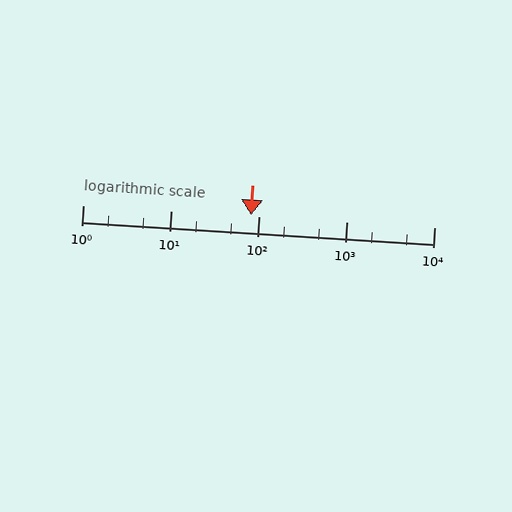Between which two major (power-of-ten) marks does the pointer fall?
The pointer is between 10 and 100.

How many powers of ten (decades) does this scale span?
The scale spans 4 decades, from 1 to 10000.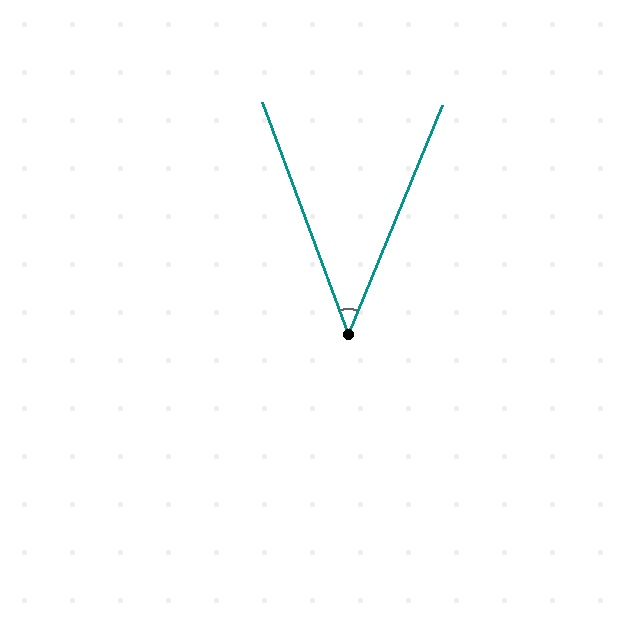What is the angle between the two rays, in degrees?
Approximately 43 degrees.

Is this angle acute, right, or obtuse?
It is acute.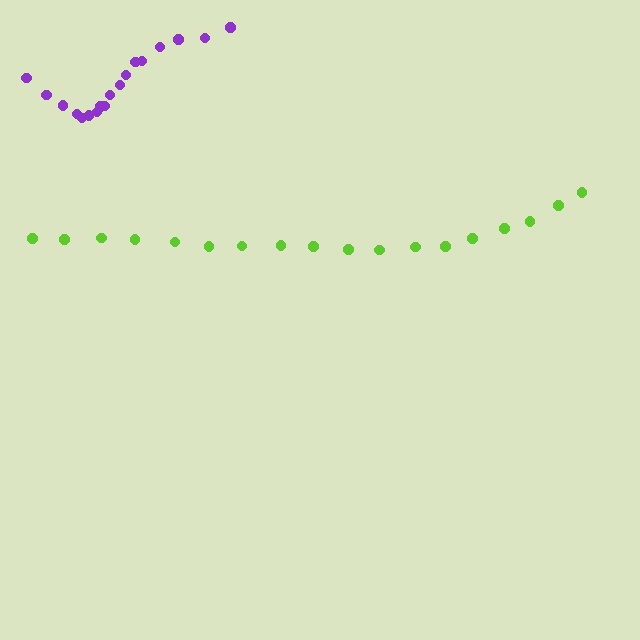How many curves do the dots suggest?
There are 2 distinct paths.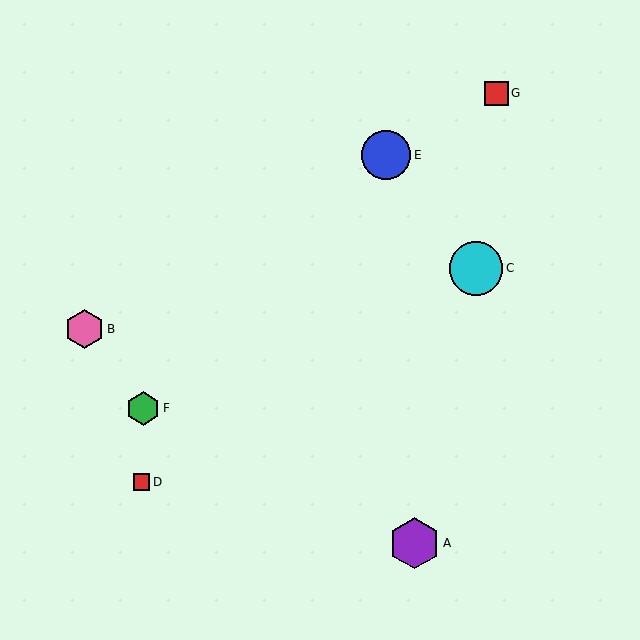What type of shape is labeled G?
Shape G is a red square.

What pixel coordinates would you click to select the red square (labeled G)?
Click at (496, 93) to select the red square G.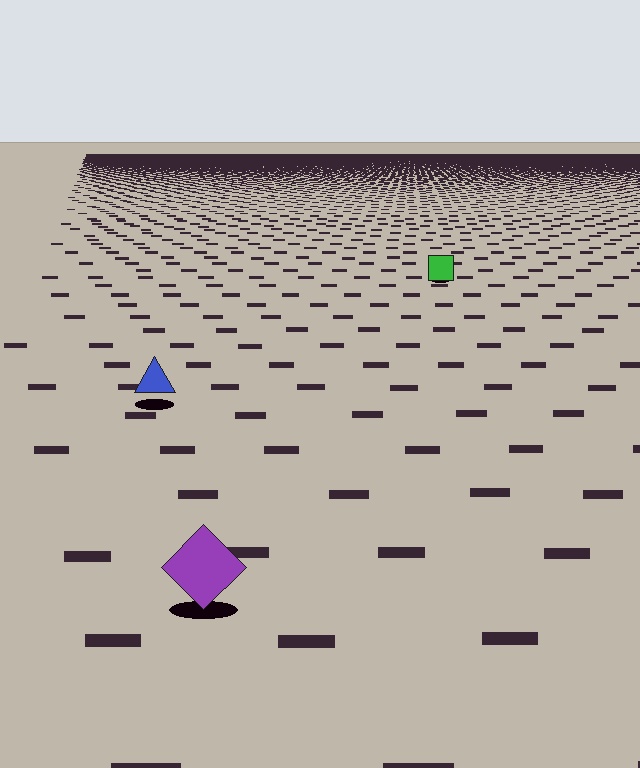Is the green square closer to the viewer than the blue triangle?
No. The blue triangle is closer — you can tell from the texture gradient: the ground texture is coarser near it.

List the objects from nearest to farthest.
From nearest to farthest: the purple diamond, the blue triangle, the green square.